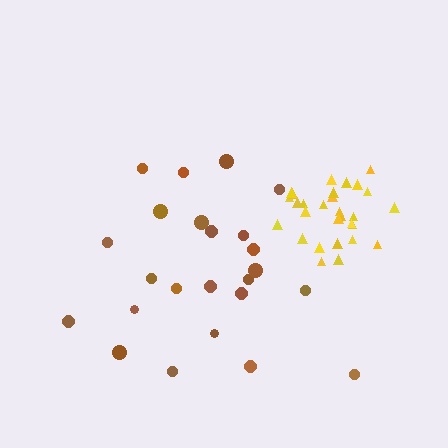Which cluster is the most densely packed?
Yellow.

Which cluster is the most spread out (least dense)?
Brown.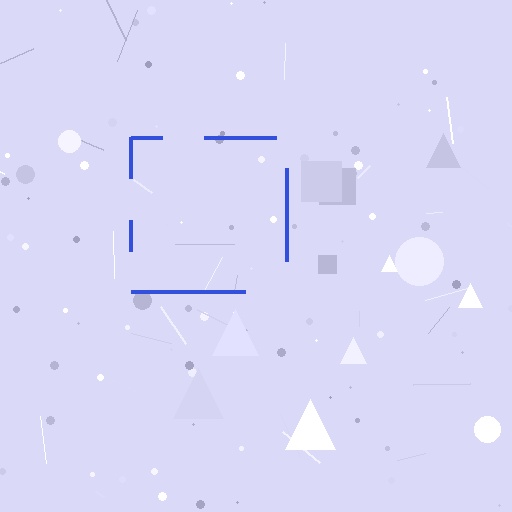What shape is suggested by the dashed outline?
The dashed outline suggests a square.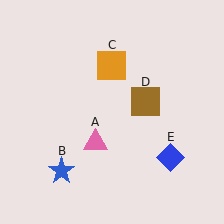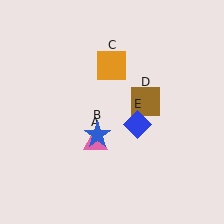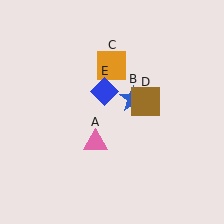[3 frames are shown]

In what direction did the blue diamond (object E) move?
The blue diamond (object E) moved up and to the left.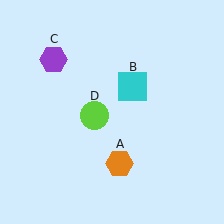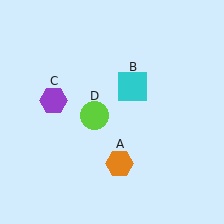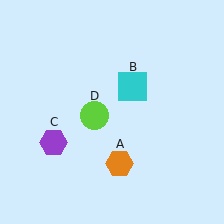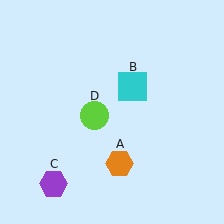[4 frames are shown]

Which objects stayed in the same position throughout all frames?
Orange hexagon (object A) and cyan square (object B) and lime circle (object D) remained stationary.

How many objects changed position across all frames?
1 object changed position: purple hexagon (object C).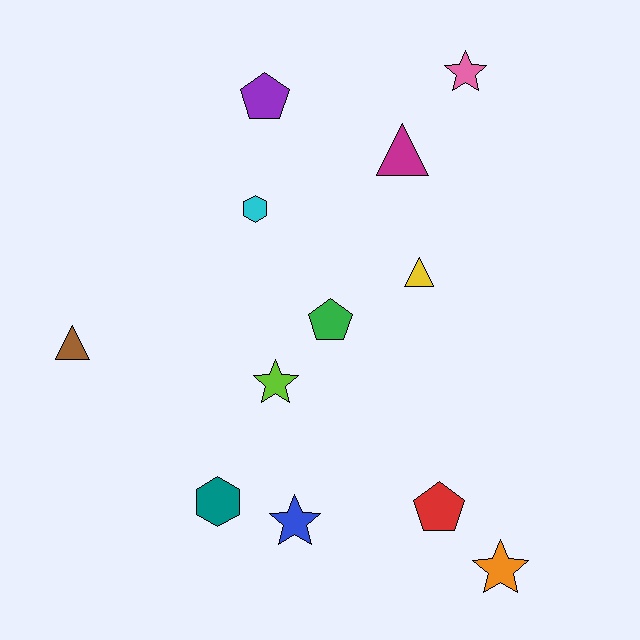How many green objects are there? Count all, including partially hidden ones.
There is 1 green object.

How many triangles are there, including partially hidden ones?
There are 3 triangles.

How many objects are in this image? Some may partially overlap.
There are 12 objects.